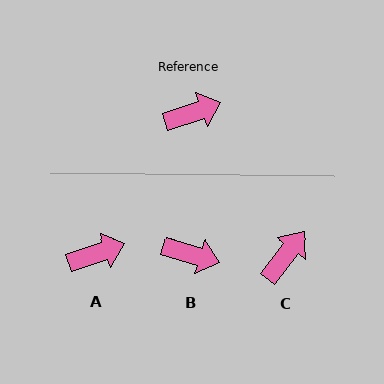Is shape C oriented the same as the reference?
No, it is off by about 34 degrees.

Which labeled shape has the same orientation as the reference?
A.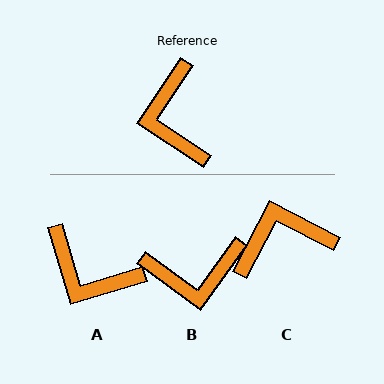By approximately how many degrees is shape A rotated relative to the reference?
Approximately 50 degrees counter-clockwise.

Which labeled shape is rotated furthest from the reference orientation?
B, about 88 degrees away.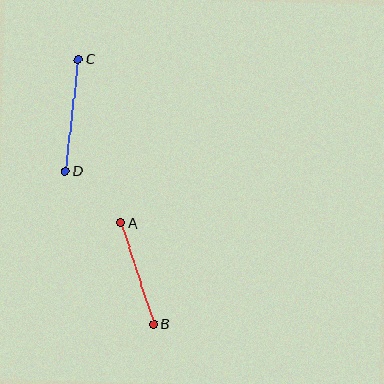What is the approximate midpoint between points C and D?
The midpoint is at approximately (72, 115) pixels.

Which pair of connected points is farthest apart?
Points C and D are farthest apart.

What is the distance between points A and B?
The distance is approximately 107 pixels.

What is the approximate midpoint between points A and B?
The midpoint is at approximately (137, 274) pixels.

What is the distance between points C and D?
The distance is approximately 112 pixels.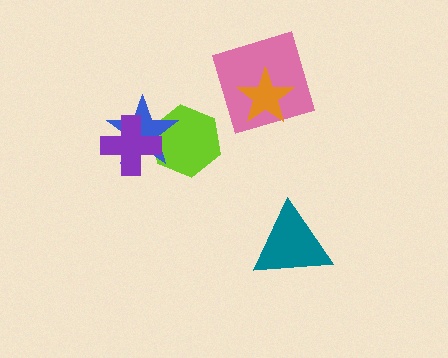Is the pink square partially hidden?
Yes, it is partially covered by another shape.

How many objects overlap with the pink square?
1 object overlaps with the pink square.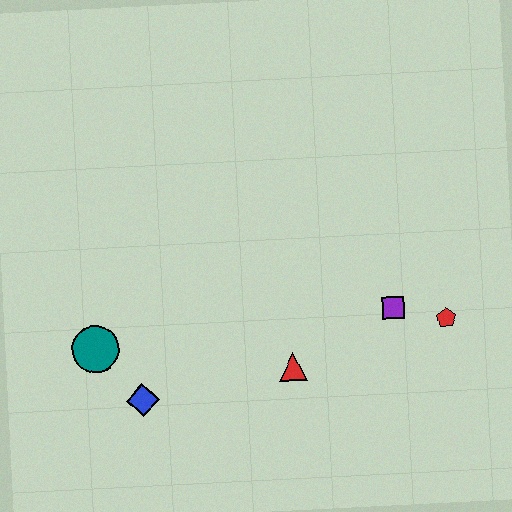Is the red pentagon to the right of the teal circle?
Yes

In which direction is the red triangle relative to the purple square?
The red triangle is to the left of the purple square.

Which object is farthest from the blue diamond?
The red pentagon is farthest from the blue diamond.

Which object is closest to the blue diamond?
The teal circle is closest to the blue diamond.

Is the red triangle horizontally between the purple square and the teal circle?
Yes